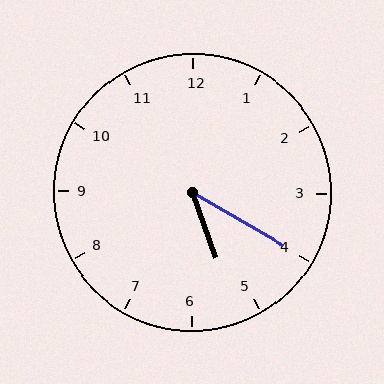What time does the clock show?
5:20.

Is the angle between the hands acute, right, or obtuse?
It is acute.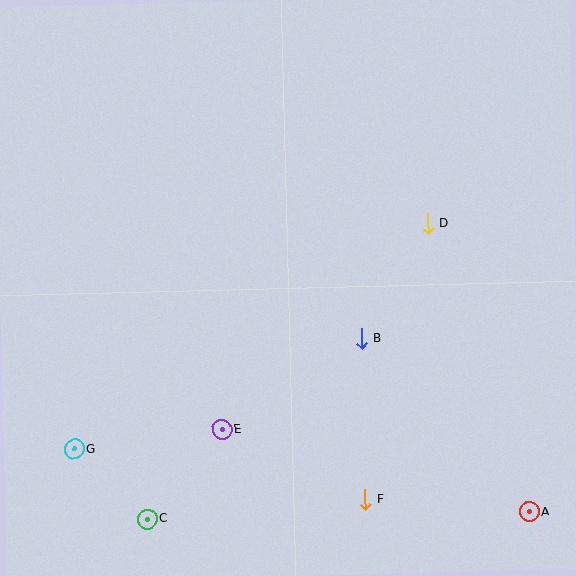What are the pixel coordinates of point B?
Point B is at (361, 338).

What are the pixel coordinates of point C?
Point C is at (147, 519).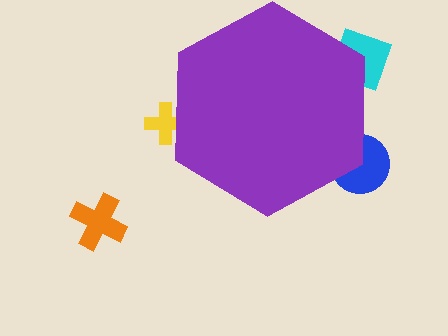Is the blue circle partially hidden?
Yes, the blue circle is partially hidden behind the purple hexagon.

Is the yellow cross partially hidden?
Yes, the yellow cross is partially hidden behind the purple hexagon.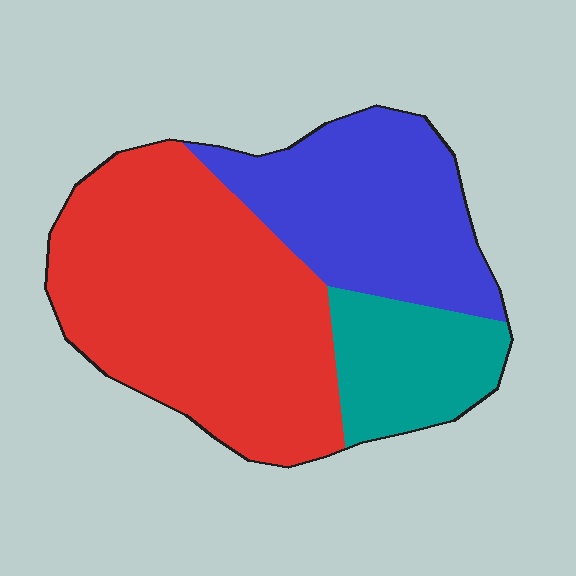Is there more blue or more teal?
Blue.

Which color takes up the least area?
Teal, at roughly 15%.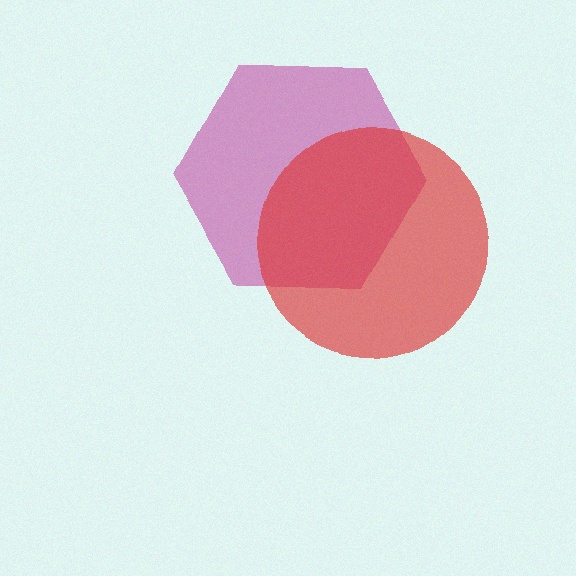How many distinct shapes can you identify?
There are 2 distinct shapes: a magenta hexagon, a red circle.